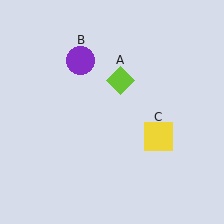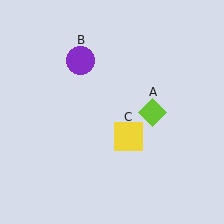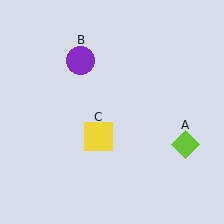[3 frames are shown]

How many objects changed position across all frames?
2 objects changed position: lime diamond (object A), yellow square (object C).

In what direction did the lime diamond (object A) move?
The lime diamond (object A) moved down and to the right.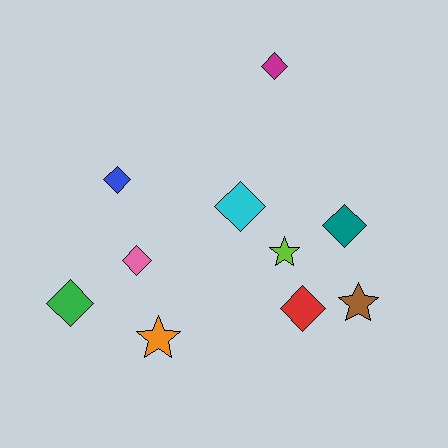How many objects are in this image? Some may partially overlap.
There are 10 objects.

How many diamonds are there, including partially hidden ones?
There are 7 diamonds.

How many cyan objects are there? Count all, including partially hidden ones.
There is 1 cyan object.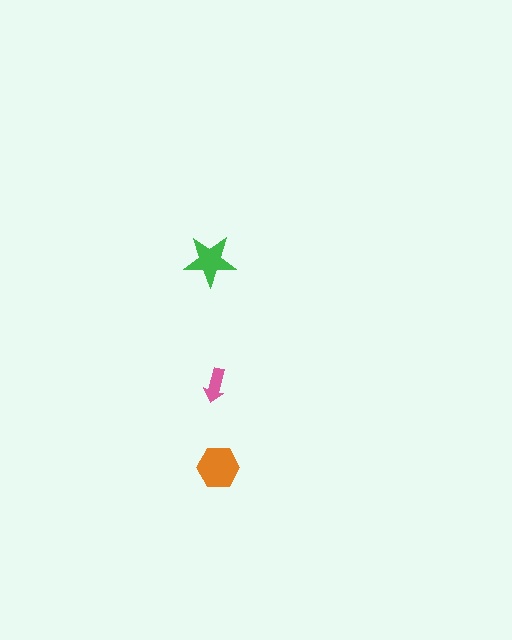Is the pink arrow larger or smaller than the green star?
Smaller.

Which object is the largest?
The orange hexagon.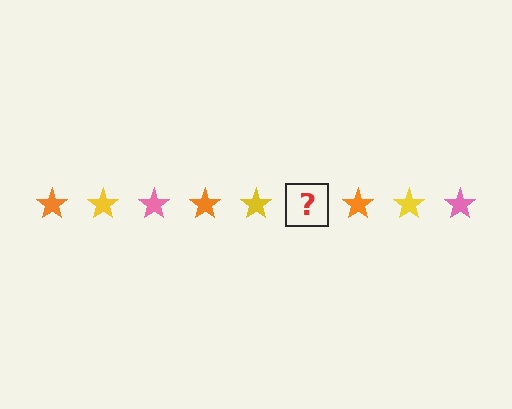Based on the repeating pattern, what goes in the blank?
The blank should be a pink star.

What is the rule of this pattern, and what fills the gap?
The rule is that the pattern cycles through orange, yellow, pink stars. The gap should be filled with a pink star.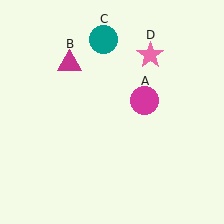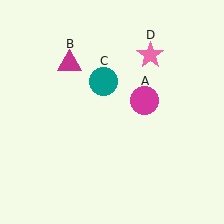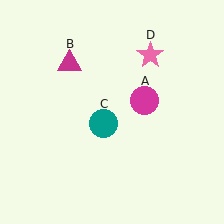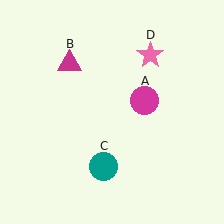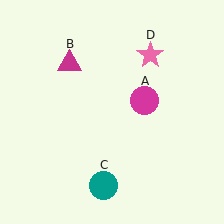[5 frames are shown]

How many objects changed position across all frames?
1 object changed position: teal circle (object C).